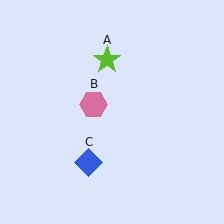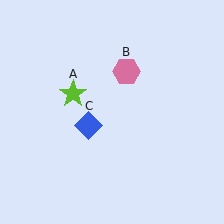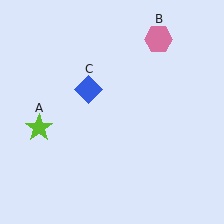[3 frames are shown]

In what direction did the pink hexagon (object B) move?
The pink hexagon (object B) moved up and to the right.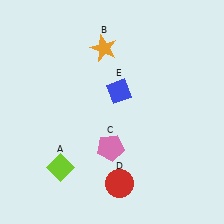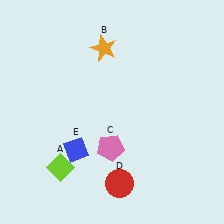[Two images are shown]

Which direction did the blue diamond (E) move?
The blue diamond (E) moved down.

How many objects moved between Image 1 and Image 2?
1 object moved between the two images.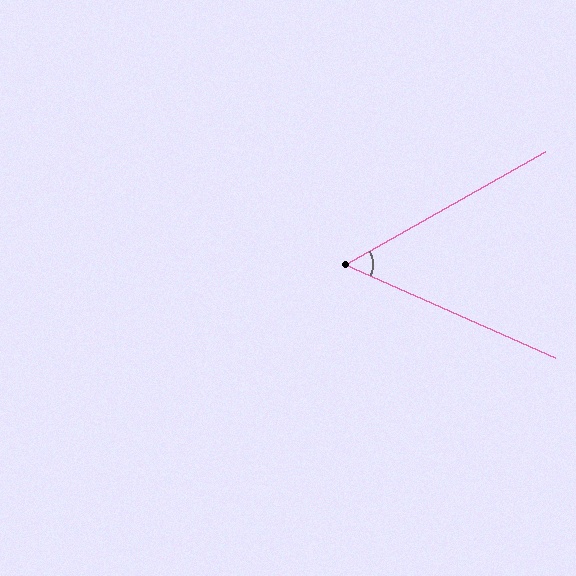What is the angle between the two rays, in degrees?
Approximately 53 degrees.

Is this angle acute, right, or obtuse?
It is acute.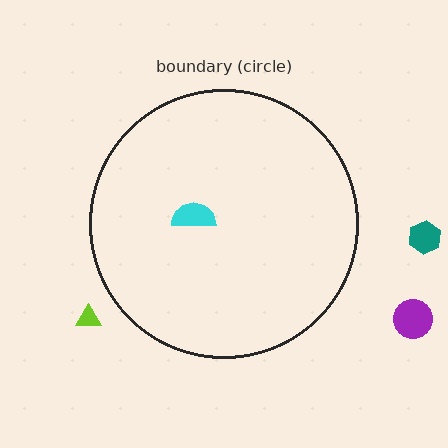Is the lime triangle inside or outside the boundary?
Outside.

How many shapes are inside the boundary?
1 inside, 3 outside.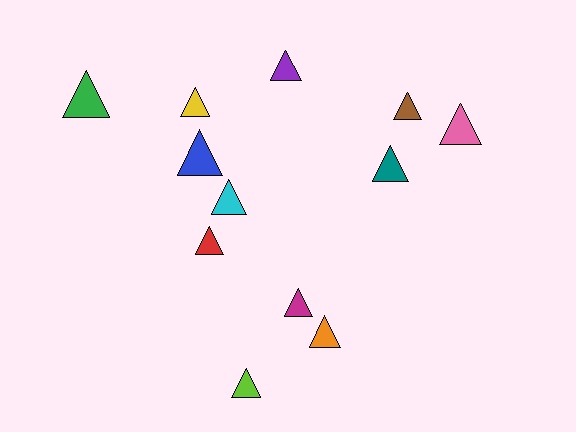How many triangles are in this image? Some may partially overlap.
There are 12 triangles.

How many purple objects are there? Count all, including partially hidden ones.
There is 1 purple object.